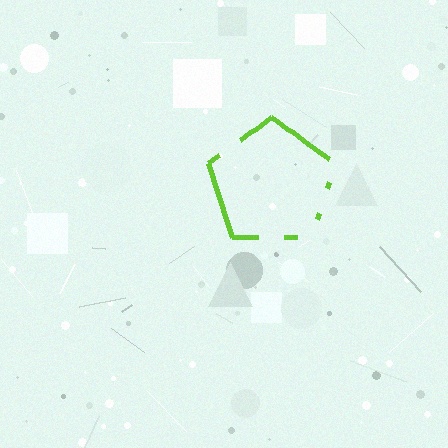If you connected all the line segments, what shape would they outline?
They would outline a pentagon.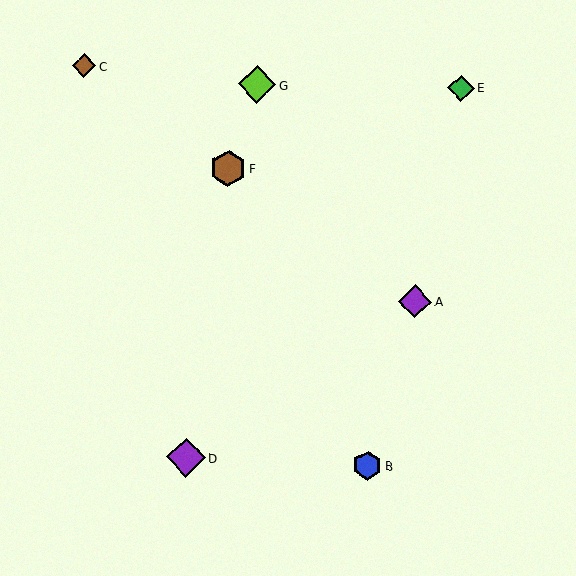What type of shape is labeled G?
Shape G is a lime diamond.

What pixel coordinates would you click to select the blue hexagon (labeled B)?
Click at (367, 465) to select the blue hexagon B.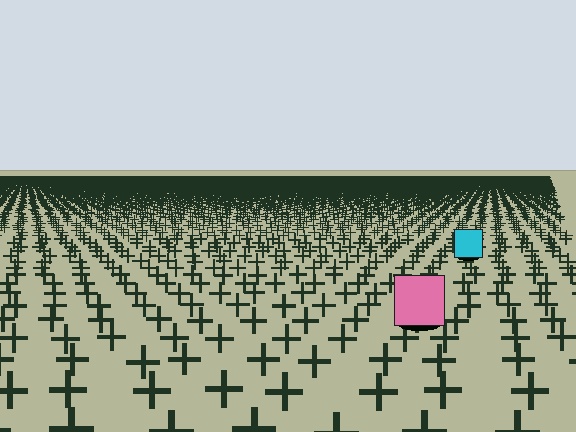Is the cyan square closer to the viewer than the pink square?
No. The pink square is closer — you can tell from the texture gradient: the ground texture is coarser near it.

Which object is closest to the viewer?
The pink square is closest. The texture marks near it are larger and more spread out.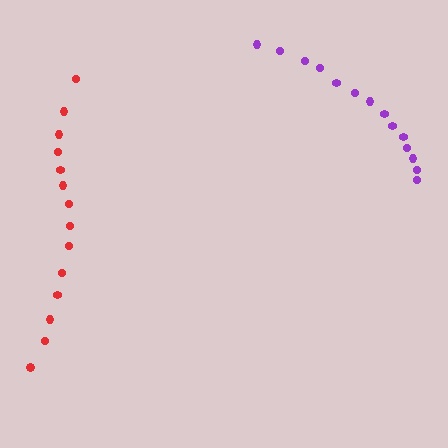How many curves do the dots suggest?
There are 2 distinct paths.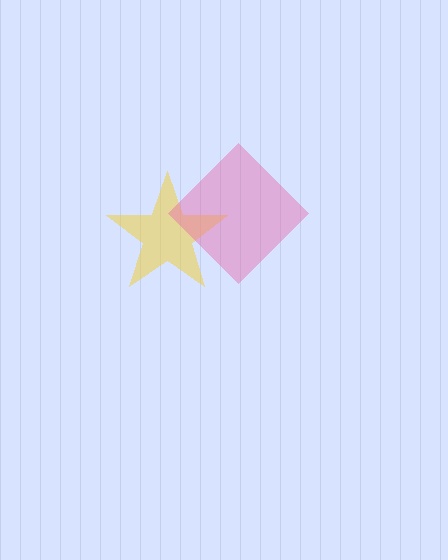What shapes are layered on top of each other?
The layered shapes are: a yellow star, a pink diamond.